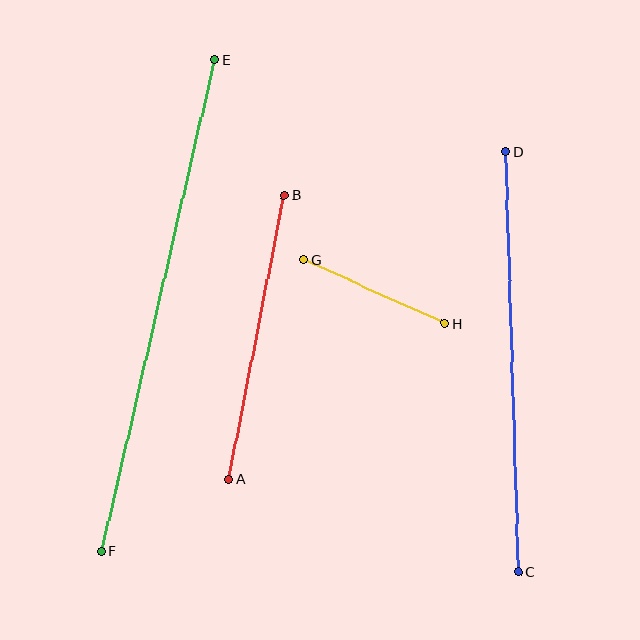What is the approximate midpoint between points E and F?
The midpoint is at approximately (158, 305) pixels.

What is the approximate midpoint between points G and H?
The midpoint is at approximately (374, 292) pixels.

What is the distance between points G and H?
The distance is approximately 155 pixels.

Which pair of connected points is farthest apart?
Points E and F are farthest apart.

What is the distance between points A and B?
The distance is approximately 290 pixels.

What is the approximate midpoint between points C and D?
The midpoint is at approximately (512, 362) pixels.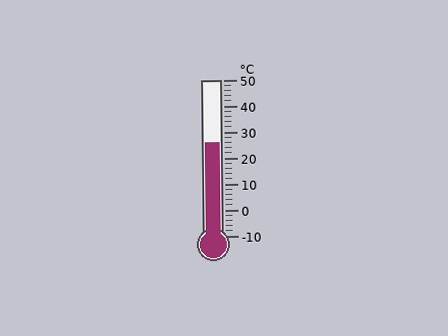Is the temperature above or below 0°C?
The temperature is above 0°C.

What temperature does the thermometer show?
The thermometer shows approximately 26°C.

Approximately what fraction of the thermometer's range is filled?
The thermometer is filled to approximately 60% of its range.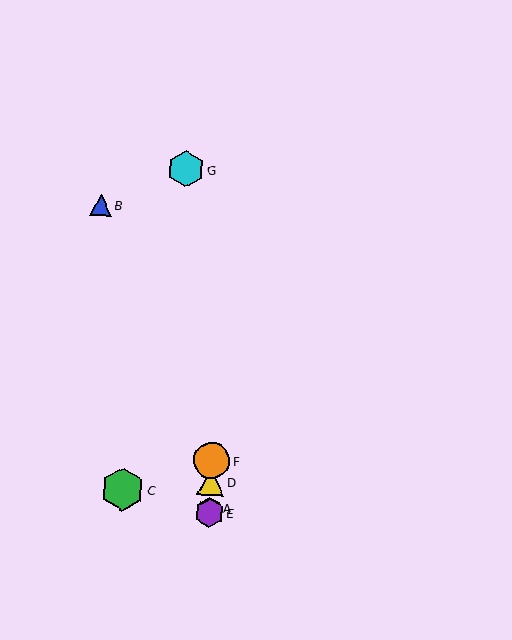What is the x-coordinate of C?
Object C is at x≈123.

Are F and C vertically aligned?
No, F is at x≈212 and C is at x≈123.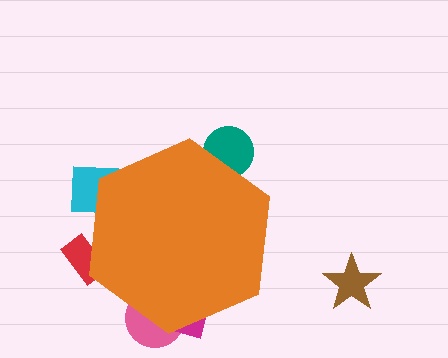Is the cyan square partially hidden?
Yes, the cyan square is partially hidden behind the orange hexagon.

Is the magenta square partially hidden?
Yes, the magenta square is partially hidden behind the orange hexagon.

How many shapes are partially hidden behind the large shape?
5 shapes are partially hidden.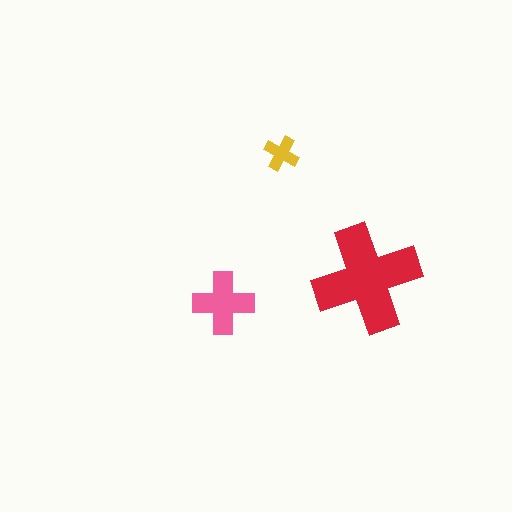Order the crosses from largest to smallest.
the red one, the pink one, the yellow one.